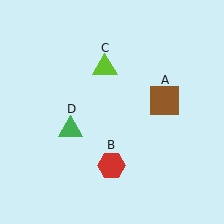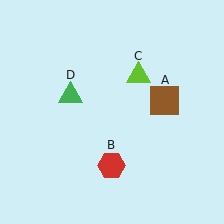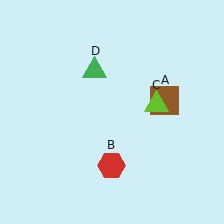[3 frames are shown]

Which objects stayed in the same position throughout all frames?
Brown square (object A) and red hexagon (object B) remained stationary.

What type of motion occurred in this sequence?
The lime triangle (object C), green triangle (object D) rotated clockwise around the center of the scene.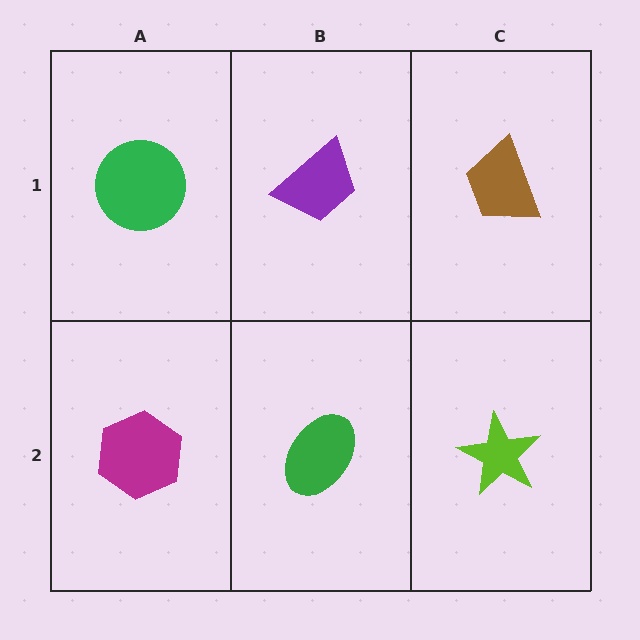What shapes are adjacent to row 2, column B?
A purple trapezoid (row 1, column B), a magenta hexagon (row 2, column A), a lime star (row 2, column C).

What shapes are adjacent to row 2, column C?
A brown trapezoid (row 1, column C), a green ellipse (row 2, column B).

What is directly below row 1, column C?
A lime star.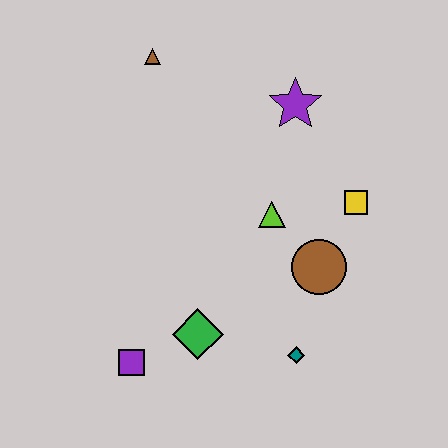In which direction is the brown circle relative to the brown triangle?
The brown circle is below the brown triangle.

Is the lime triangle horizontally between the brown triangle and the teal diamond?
Yes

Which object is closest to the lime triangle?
The brown circle is closest to the lime triangle.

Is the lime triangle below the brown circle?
No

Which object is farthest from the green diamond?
The brown triangle is farthest from the green diamond.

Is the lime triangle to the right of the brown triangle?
Yes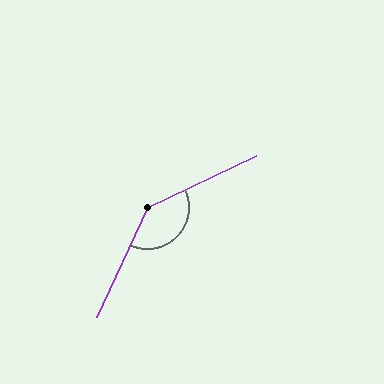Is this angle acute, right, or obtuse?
It is obtuse.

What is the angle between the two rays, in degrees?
Approximately 140 degrees.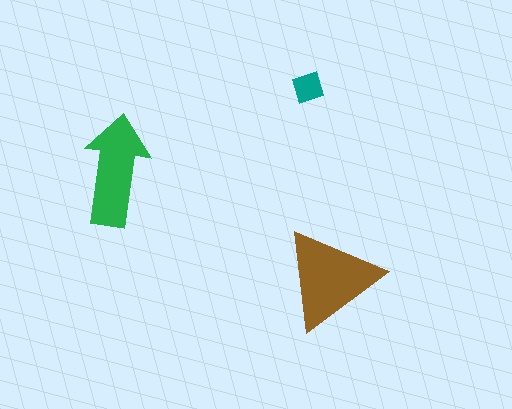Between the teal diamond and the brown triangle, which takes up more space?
The brown triangle.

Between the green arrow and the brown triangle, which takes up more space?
The brown triangle.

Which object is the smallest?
The teal diamond.